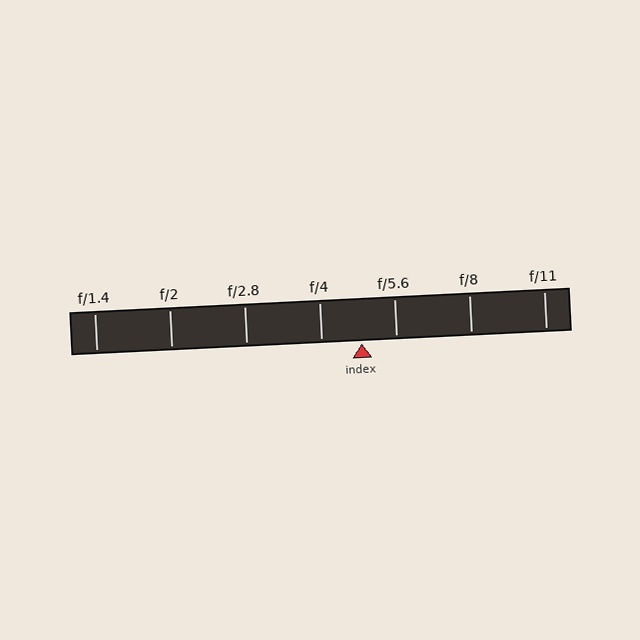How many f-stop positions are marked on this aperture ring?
There are 7 f-stop positions marked.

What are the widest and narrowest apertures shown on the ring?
The widest aperture shown is f/1.4 and the narrowest is f/11.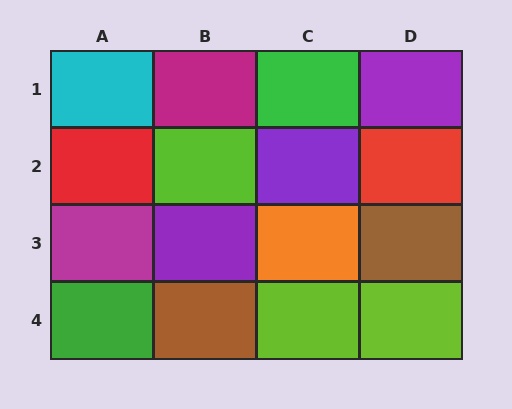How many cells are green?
2 cells are green.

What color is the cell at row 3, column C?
Orange.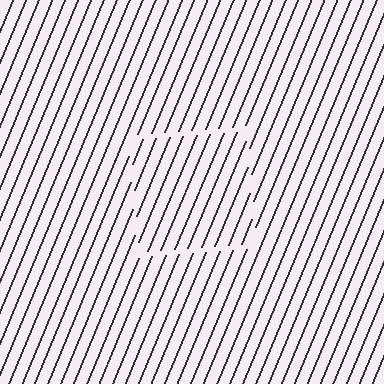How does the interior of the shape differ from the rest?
The interior of the shape contains the same grating, shifted by half a period — the contour is defined by the phase discontinuity where line-ends from the inner and outer gratings abut.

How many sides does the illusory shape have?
4 sides — the line-ends trace a square.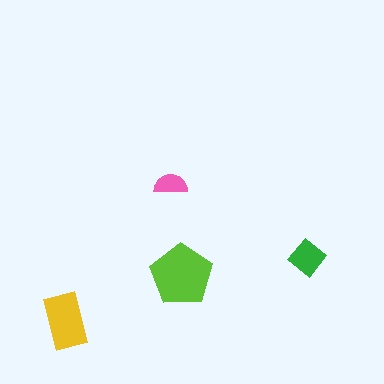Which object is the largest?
The lime pentagon.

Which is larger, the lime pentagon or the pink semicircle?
The lime pentagon.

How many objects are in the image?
There are 4 objects in the image.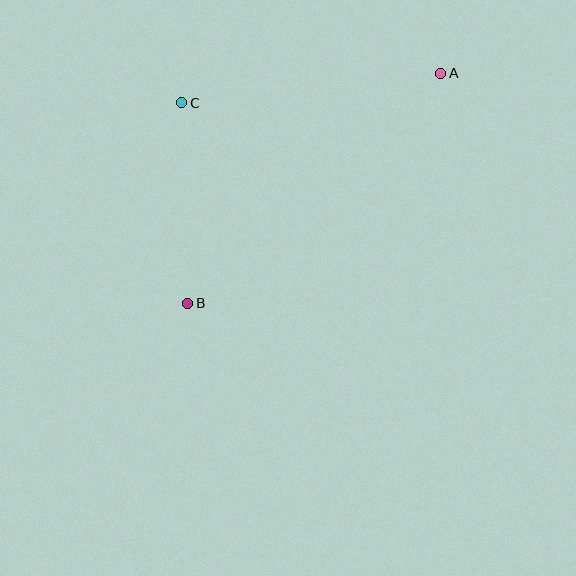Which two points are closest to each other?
Points B and C are closest to each other.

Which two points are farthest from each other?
Points A and B are farthest from each other.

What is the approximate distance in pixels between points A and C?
The distance between A and C is approximately 261 pixels.